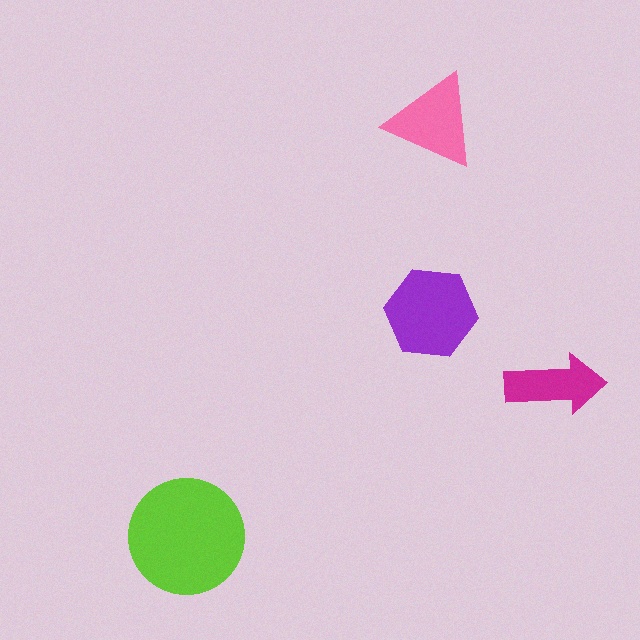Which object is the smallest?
The magenta arrow.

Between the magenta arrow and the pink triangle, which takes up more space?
The pink triangle.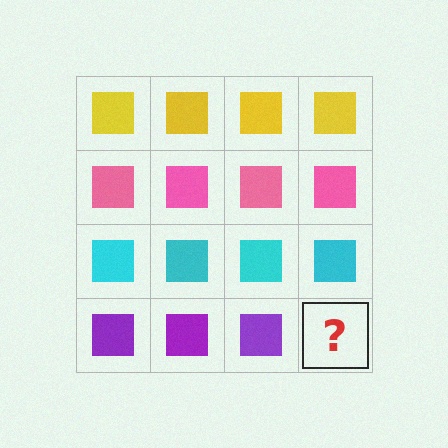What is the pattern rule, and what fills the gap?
The rule is that each row has a consistent color. The gap should be filled with a purple square.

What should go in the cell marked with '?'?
The missing cell should contain a purple square.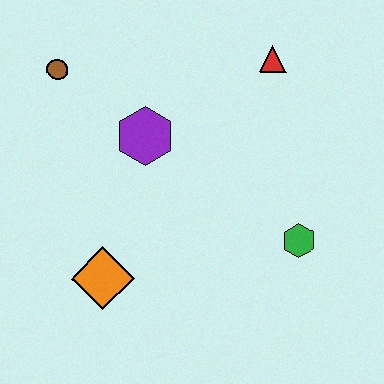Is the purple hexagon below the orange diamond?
No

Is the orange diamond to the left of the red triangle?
Yes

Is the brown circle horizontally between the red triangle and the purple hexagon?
No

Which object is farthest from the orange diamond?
The red triangle is farthest from the orange diamond.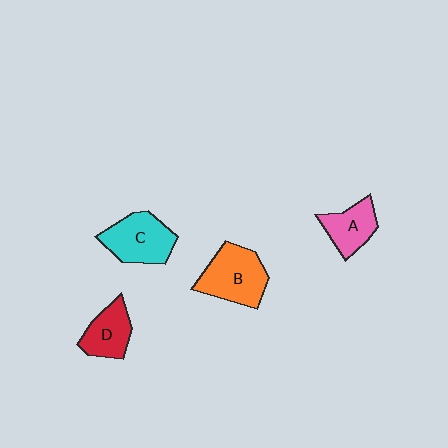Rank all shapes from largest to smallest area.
From largest to smallest: B (orange), C (cyan), D (red), A (pink).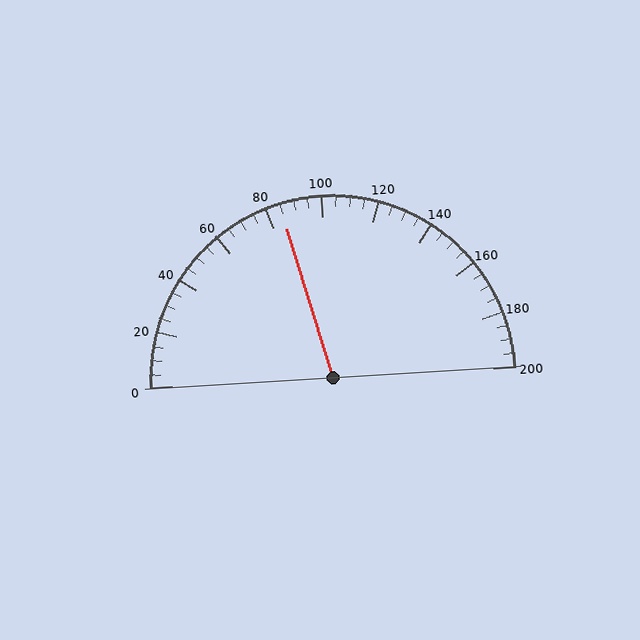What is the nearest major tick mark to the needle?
The nearest major tick mark is 80.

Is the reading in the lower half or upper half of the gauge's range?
The reading is in the lower half of the range (0 to 200).